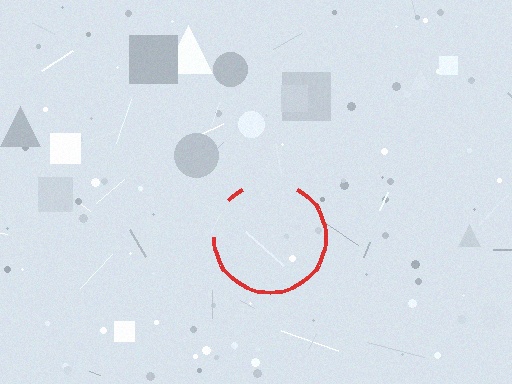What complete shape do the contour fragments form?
The contour fragments form a circle.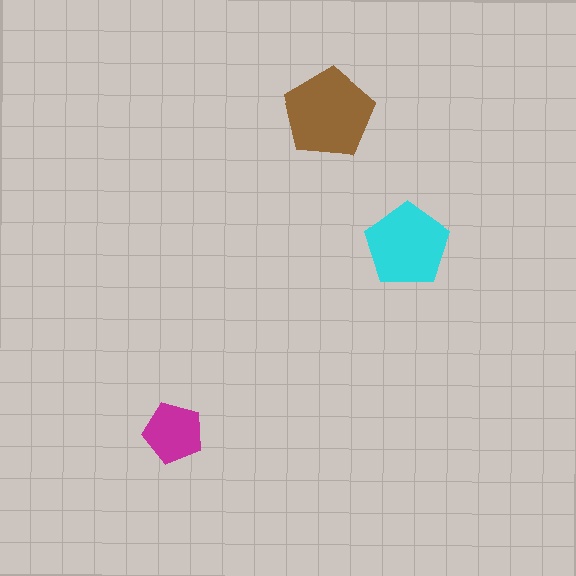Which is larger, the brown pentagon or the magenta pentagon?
The brown one.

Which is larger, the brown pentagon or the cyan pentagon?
The brown one.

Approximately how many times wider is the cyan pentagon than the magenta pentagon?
About 1.5 times wider.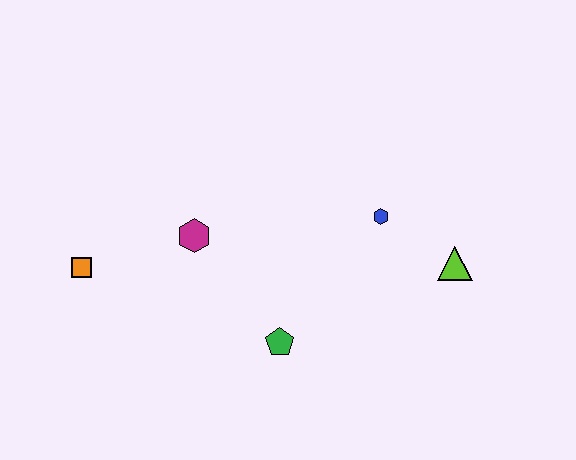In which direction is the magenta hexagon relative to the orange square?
The magenta hexagon is to the right of the orange square.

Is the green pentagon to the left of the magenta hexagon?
No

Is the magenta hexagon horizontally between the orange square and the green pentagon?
Yes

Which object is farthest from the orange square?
The lime triangle is farthest from the orange square.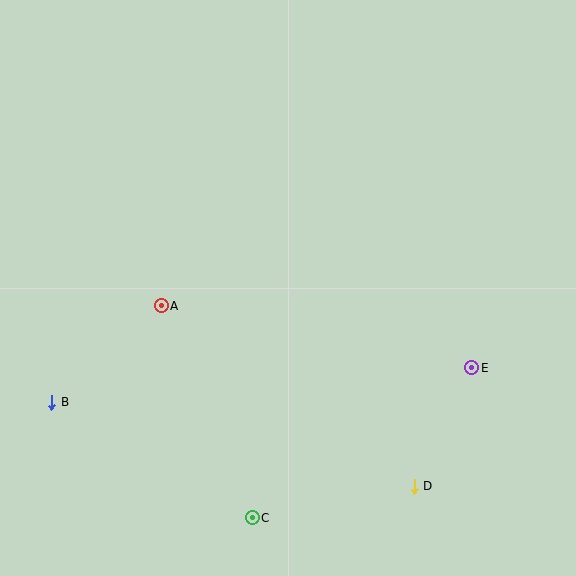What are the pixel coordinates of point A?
Point A is at (161, 306).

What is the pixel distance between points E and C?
The distance between E and C is 266 pixels.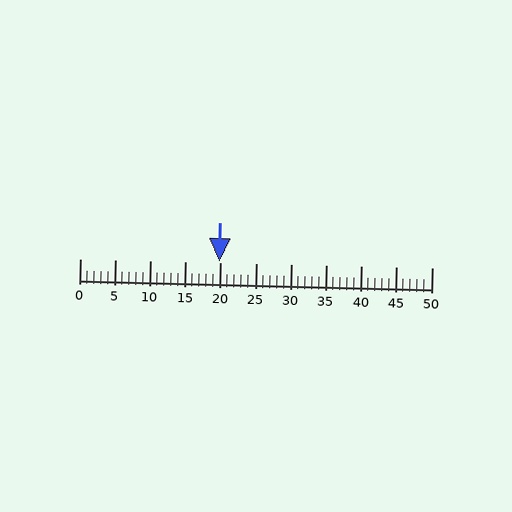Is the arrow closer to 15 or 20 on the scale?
The arrow is closer to 20.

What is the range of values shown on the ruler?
The ruler shows values from 0 to 50.